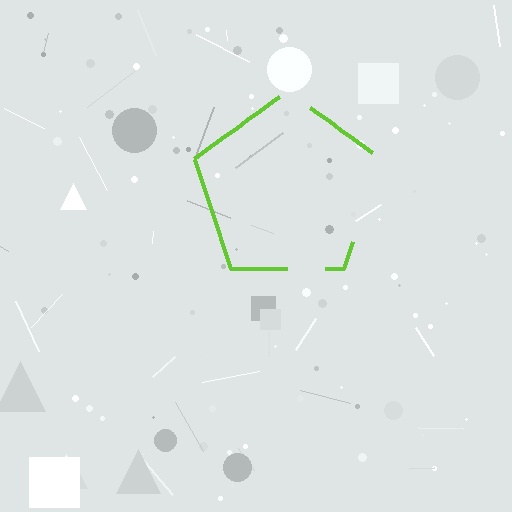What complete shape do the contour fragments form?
The contour fragments form a pentagon.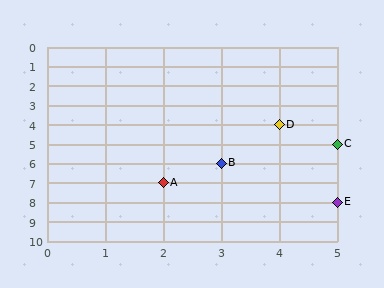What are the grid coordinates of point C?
Point C is at grid coordinates (5, 5).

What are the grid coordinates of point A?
Point A is at grid coordinates (2, 7).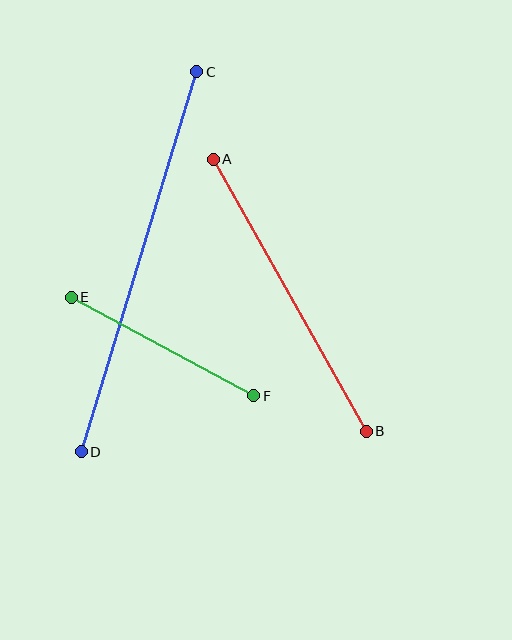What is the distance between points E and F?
The distance is approximately 207 pixels.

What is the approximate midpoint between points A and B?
The midpoint is at approximately (290, 295) pixels.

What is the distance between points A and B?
The distance is approximately 312 pixels.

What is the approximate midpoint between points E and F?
The midpoint is at approximately (162, 346) pixels.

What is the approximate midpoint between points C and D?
The midpoint is at approximately (139, 262) pixels.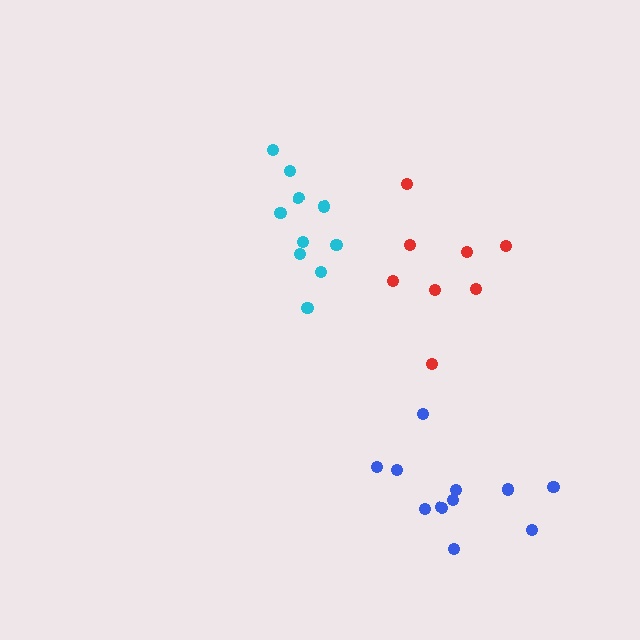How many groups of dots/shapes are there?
There are 3 groups.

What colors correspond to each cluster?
The clusters are colored: cyan, red, blue.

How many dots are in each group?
Group 1: 10 dots, Group 2: 8 dots, Group 3: 11 dots (29 total).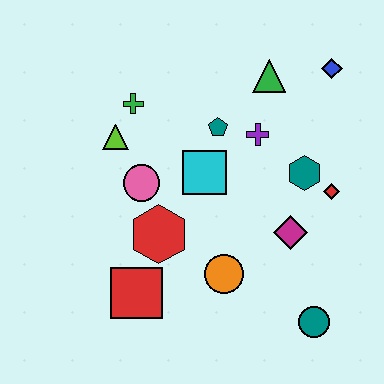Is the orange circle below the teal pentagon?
Yes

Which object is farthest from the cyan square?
The teal circle is farthest from the cyan square.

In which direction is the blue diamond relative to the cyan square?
The blue diamond is to the right of the cyan square.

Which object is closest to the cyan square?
The teal pentagon is closest to the cyan square.